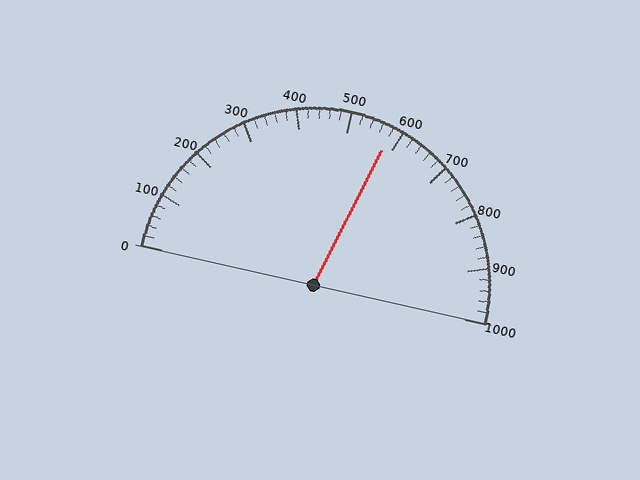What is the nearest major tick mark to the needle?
The nearest major tick mark is 600.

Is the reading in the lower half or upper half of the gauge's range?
The reading is in the upper half of the range (0 to 1000).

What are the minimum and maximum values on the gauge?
The gauge ranges from 0 to 1000.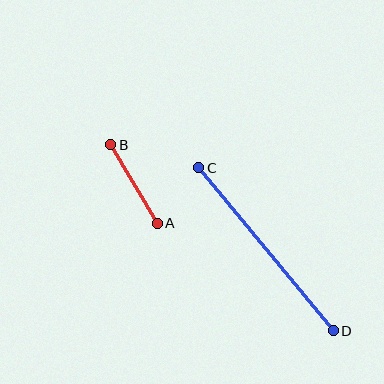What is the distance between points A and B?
The distance is approximately 91 pixels.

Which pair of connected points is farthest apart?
Points C and D are farthest apart.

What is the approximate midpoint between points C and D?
The midpoint is at approximately (266, 249) pixels.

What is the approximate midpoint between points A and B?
The midpoint is at approximately (134, 184) pixels.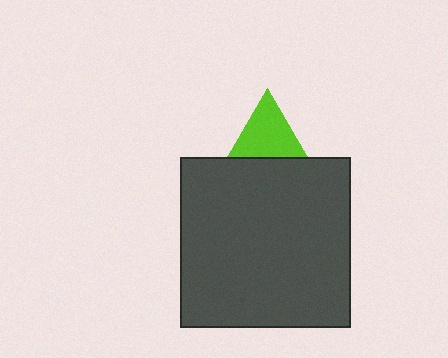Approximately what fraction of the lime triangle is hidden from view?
Roughly 37% of the lime triangle is hidden behind the dark gray square.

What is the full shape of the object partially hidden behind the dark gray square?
The partially hidden object is a lime triangle.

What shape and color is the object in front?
The object in front is a dark gray square.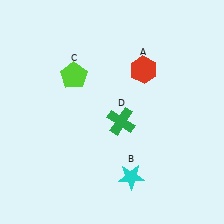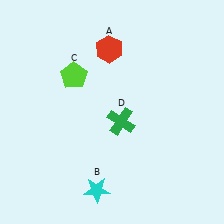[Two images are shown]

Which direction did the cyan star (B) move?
The cyan star (B) moved left.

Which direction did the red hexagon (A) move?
The red hexagon (A) moved left.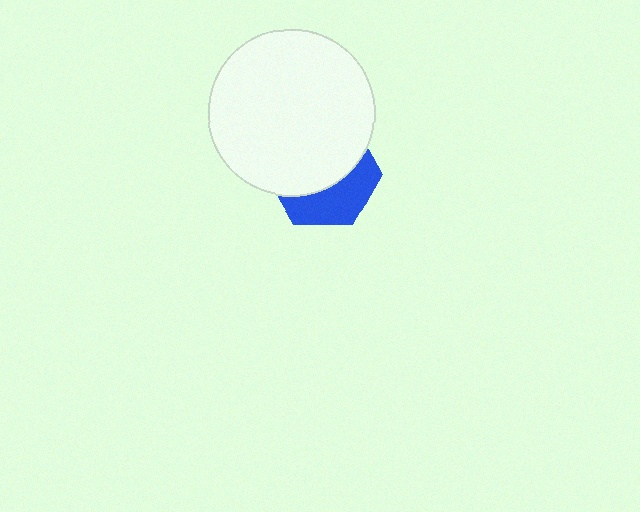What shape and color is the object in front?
The object in front is a white circle.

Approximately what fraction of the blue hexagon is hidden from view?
Roughly 61% of the blue hexagon is hidden behind the white circle.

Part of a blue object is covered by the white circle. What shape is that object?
It is a hexagon.